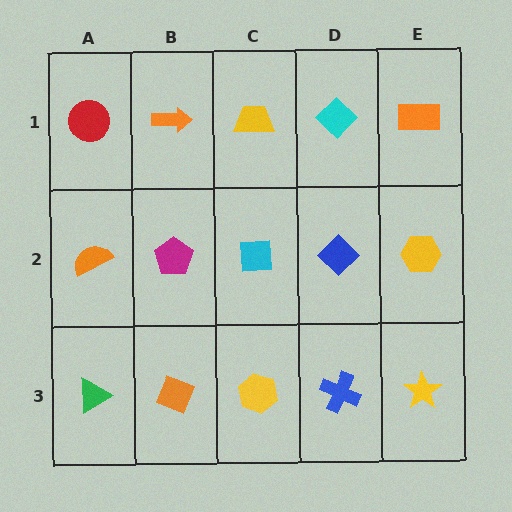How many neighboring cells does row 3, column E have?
2.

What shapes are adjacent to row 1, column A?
An orange semicircle (row 2, column A), an orange arrow (row 1, column B).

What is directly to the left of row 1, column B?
A red circle.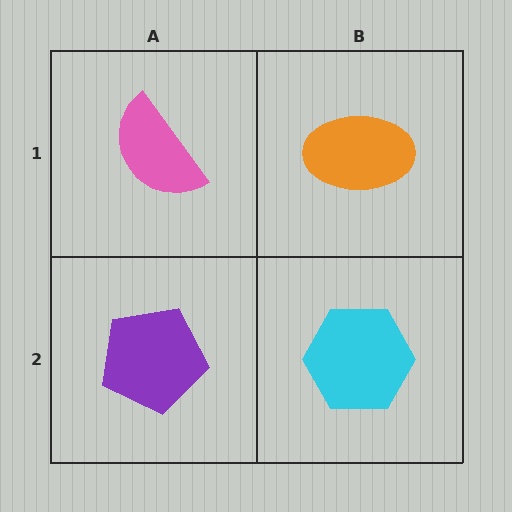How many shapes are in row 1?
2 shapes.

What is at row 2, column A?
A purple pentagon.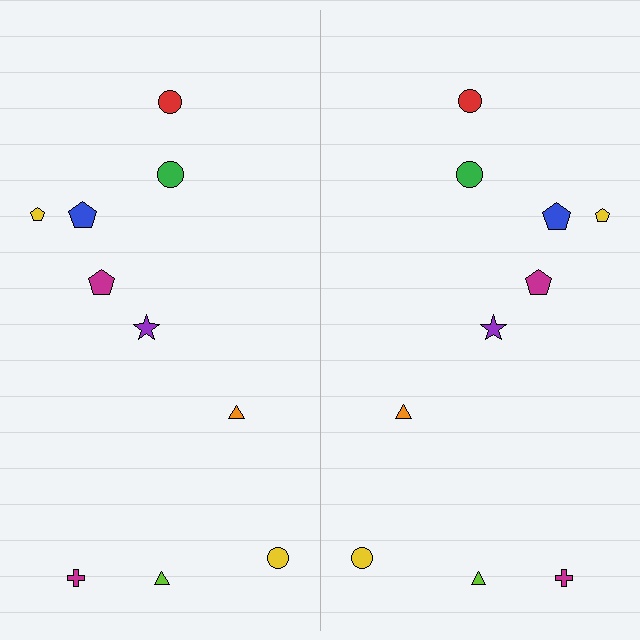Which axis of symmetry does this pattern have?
The pattern has a vertical axis of symmetry running through the center of the image.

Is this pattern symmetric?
Yes, this pattern has bilateral (reflection) symmetry.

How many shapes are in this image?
There are 20 shapes in this image.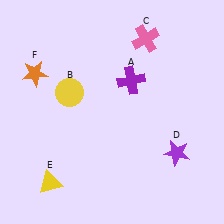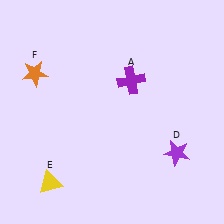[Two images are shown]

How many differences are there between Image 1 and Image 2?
There are 2 differences between the two images.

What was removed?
The pink cross (C), the yellow circle (B) were removed in Image 2.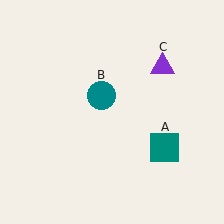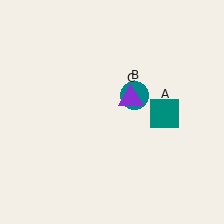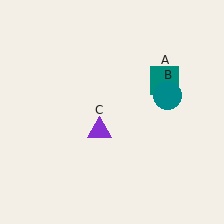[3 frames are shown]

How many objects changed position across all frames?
3 objects changed position: teal square (object A), teal circle (object B), purple triangle (object C).